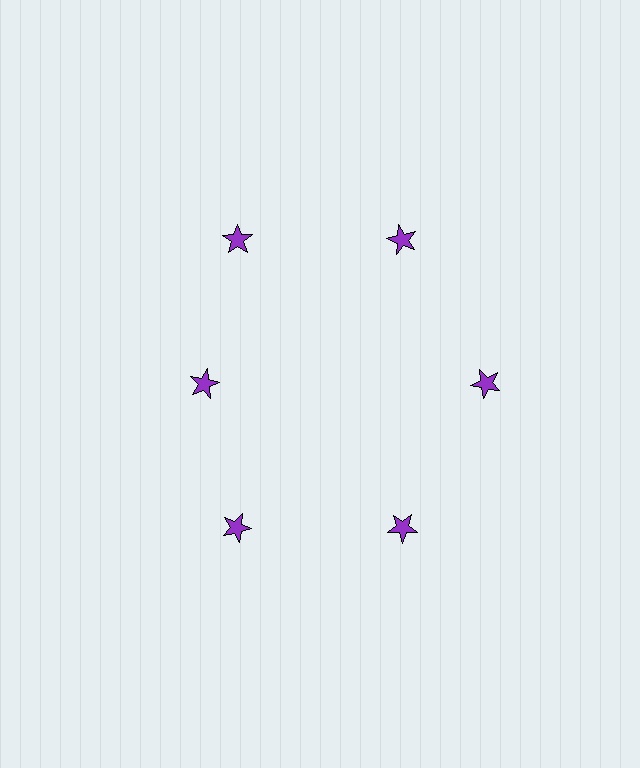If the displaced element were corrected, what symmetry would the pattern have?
It would have 6-fold rotational symmetry — the pattern would map onto itself every 60 degrees.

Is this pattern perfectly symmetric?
No. The 6 purple stars are arranged in a ring, but one element near the 9 o'clock position is pulled inward toward the center, breaking the 6-fold rotational symmetry.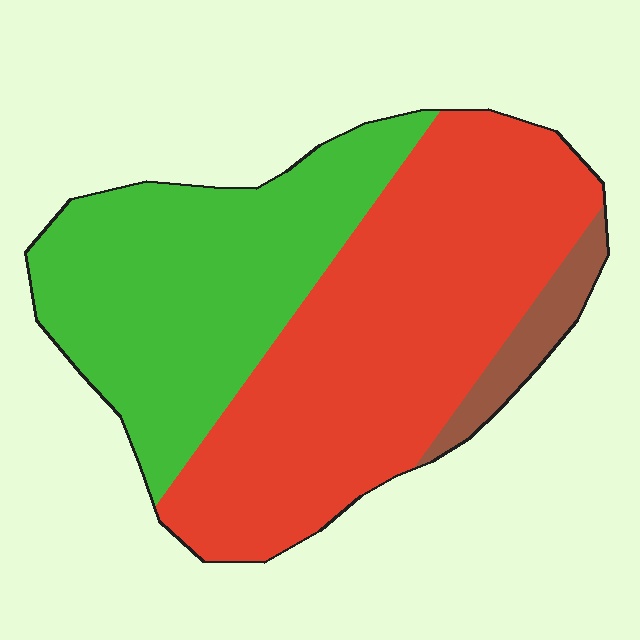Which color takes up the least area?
Brown, at roughly 5%.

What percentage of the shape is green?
Green takes up about two fifths (2/5) of the shape.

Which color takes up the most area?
Red, at roughly 55%.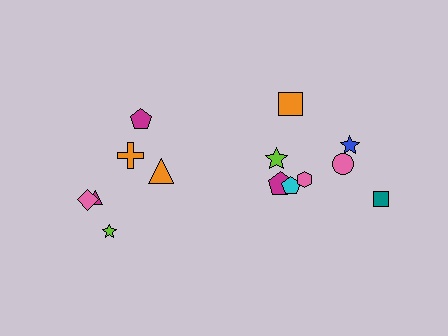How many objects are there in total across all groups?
There are 14 objects.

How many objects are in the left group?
There are 6 objects.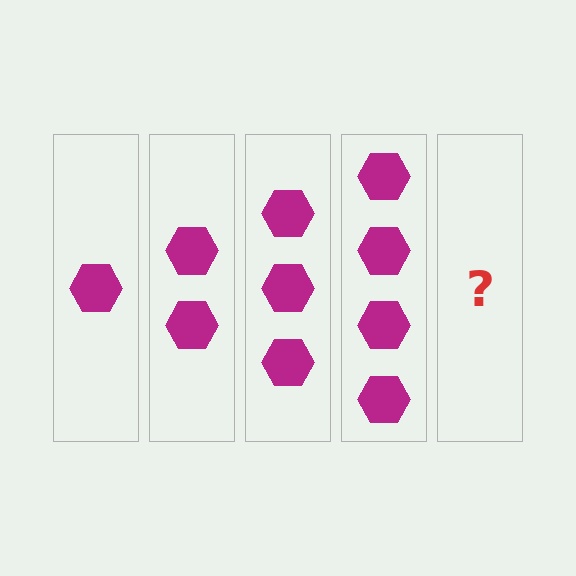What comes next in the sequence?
The next element should be 5 hexagons.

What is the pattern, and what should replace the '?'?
The pattern is that each step adds one more hexagon. The '?' should be 5 hexagons.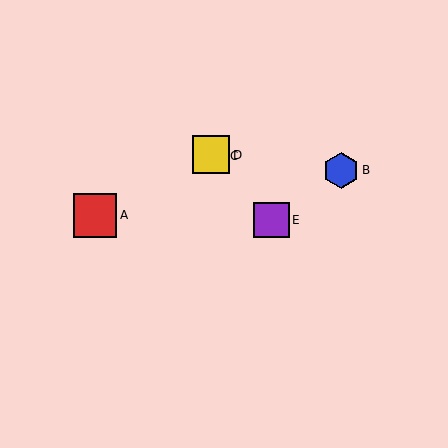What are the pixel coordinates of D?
Object D is at (211, 155).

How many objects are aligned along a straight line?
3 objects (C, D, E) are aligned along a straight line.